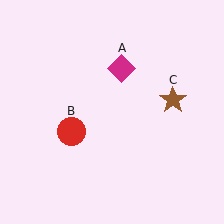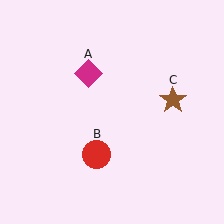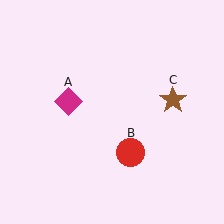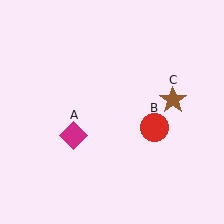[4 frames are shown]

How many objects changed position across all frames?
2 objects changed position: magenta diamond (object A), red circle (object B).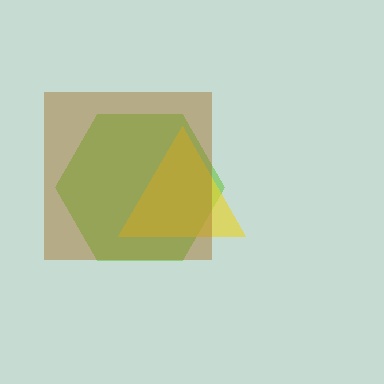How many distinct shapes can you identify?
There are 3 distinct shapes: a lime hexagon, a yellow triangle, a brown square.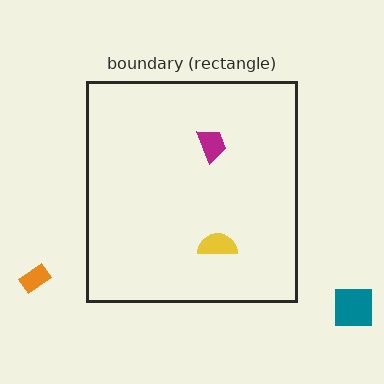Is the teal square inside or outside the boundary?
Outside.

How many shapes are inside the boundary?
2 inside, 2 outside.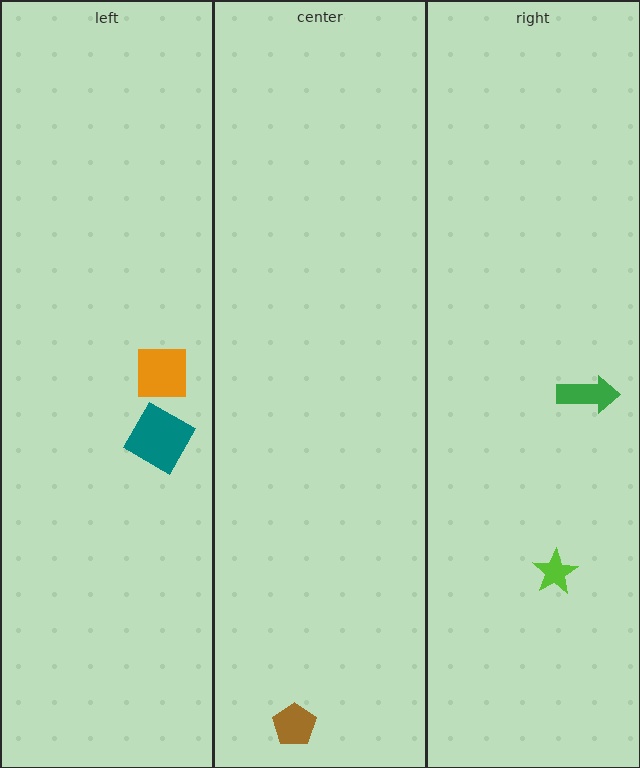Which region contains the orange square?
The left region.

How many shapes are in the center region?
1.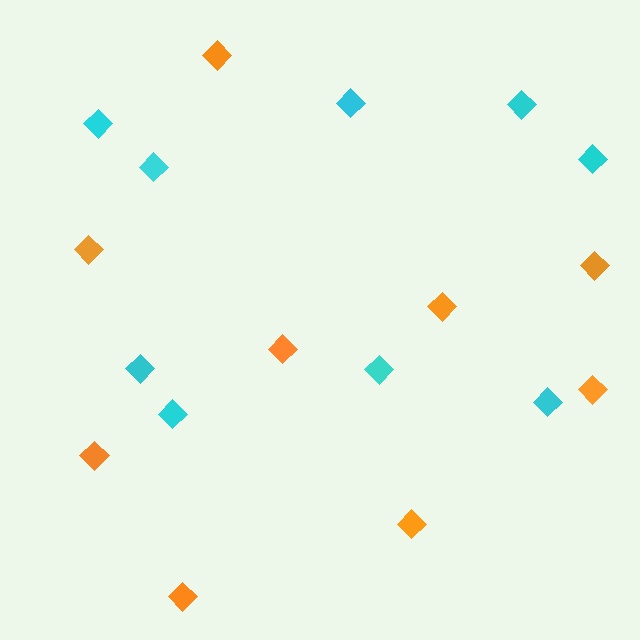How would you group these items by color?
There are 2 groups: one group of orange diamonds (9) and one group of cyan diamonds (9).